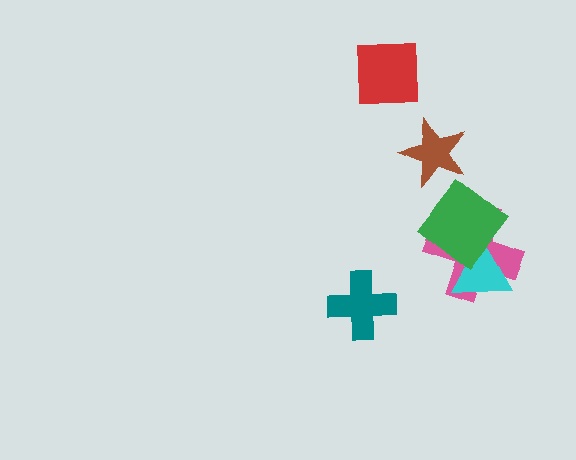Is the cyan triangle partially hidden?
Yes, it is partially covered by another shape.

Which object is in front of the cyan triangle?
The green diamond is in front of the cyan triangle.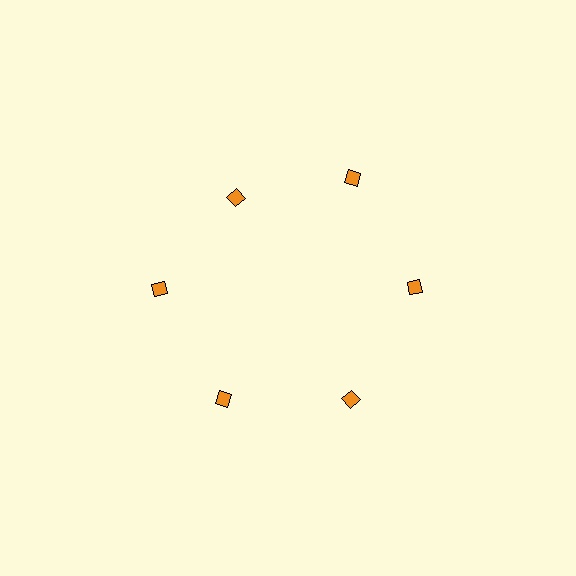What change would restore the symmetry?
The symmetry would be restored by moving it outward, back onto the ring so that all 6 diamonds sit at equal angles and equal distance from the center.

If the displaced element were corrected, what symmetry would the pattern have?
It would have 6-fold rotational symmetry — the pattern would map onto itself every 60 degrees.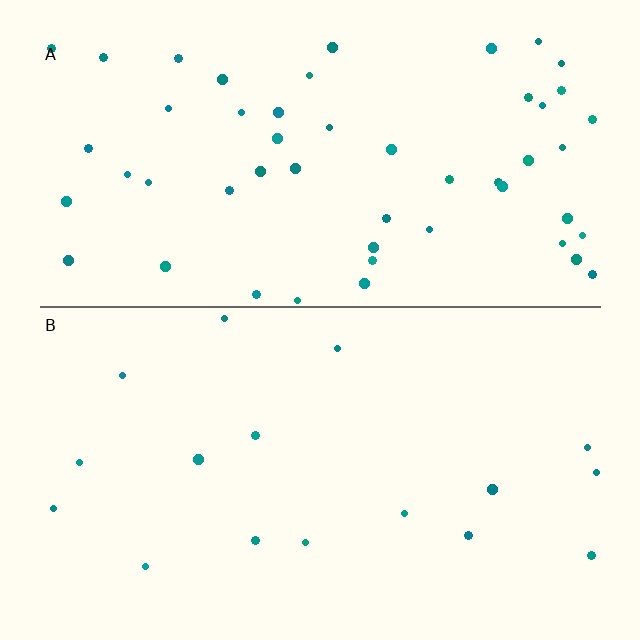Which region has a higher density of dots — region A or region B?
A (the top).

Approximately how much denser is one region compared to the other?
Approximately 3.1× — region A over region B.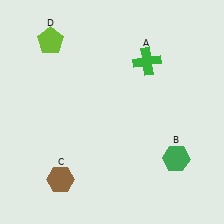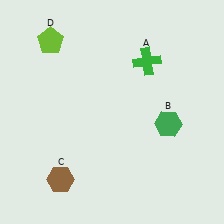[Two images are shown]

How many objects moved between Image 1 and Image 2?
1 object moved between the two images.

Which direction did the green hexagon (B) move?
The green hexagon (B) moved up.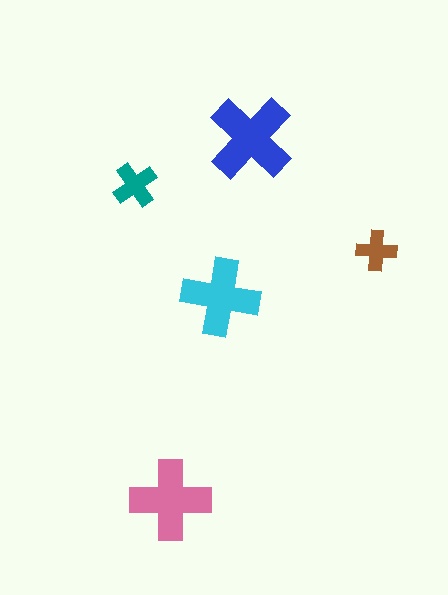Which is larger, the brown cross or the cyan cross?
The cyan one.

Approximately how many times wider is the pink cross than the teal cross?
About 2 times wider.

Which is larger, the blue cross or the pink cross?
The blue one.